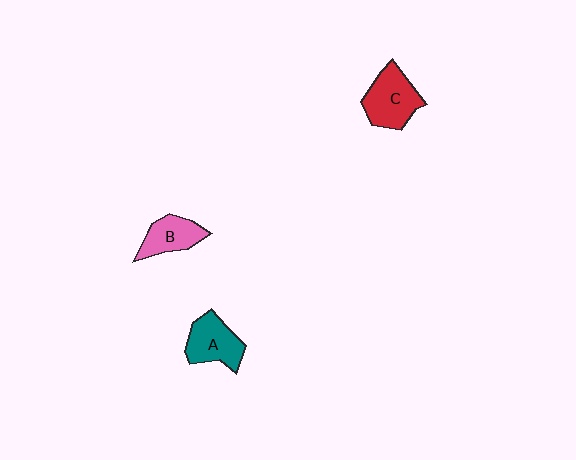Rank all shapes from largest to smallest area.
From largest to smallest: C (red), A (teal), B (pink).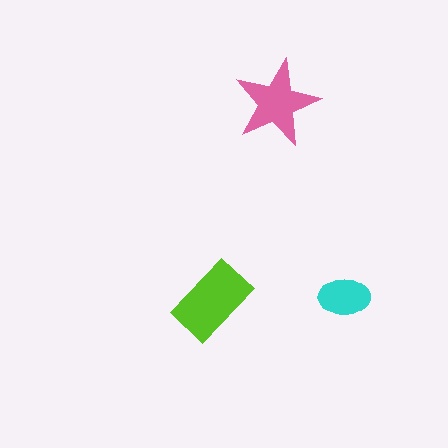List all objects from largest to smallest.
The lime rectangle, the pink star, the cyan ellipse.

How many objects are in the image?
There are 3 objects in the image.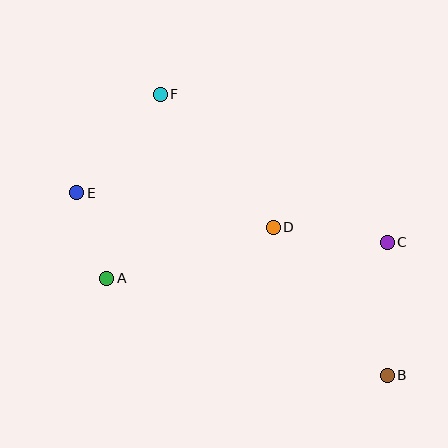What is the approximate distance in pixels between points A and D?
The distance between A and D is approximately 174 pixels.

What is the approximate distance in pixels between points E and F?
The distance between E and F is approximately 129 pixels.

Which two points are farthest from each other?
Points B and F are farthest from each other.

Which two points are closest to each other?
Points A and E are closest to each other.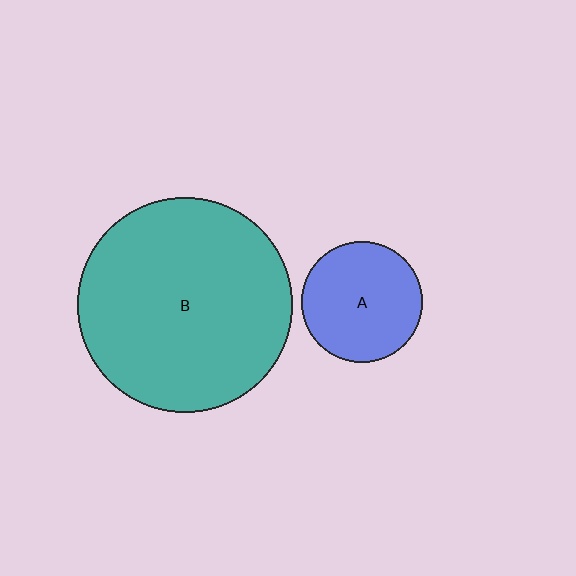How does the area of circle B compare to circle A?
Approximately 3.2 times.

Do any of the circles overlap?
No, none of the circles overlap.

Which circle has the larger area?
Circle B (teal).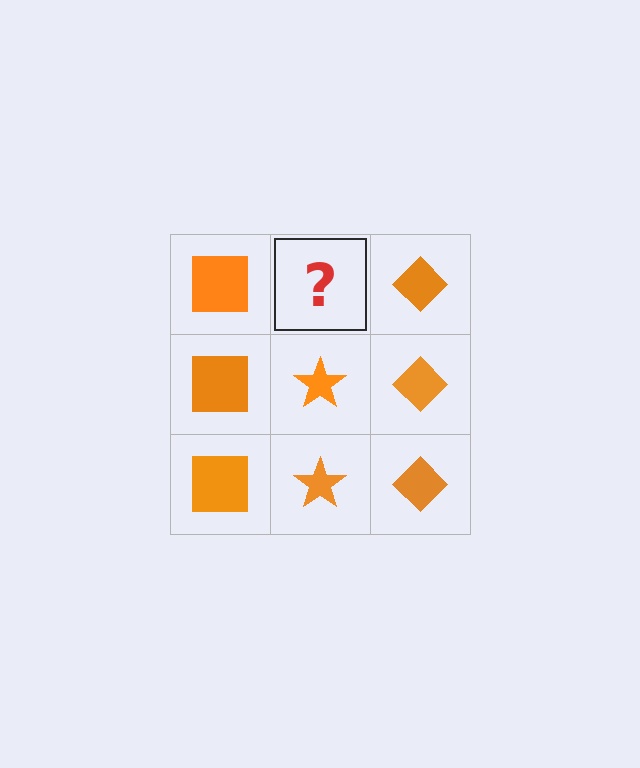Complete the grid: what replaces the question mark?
The question mark should be replaced with an orange star.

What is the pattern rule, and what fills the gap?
The rule is that each column has a consistent shape. The gap should be filled with an orange star.